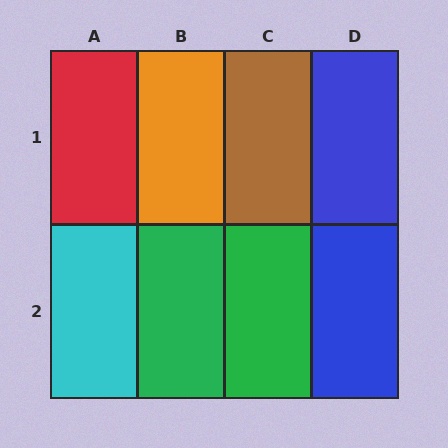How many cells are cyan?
1 cell is cyan.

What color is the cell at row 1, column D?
Blue.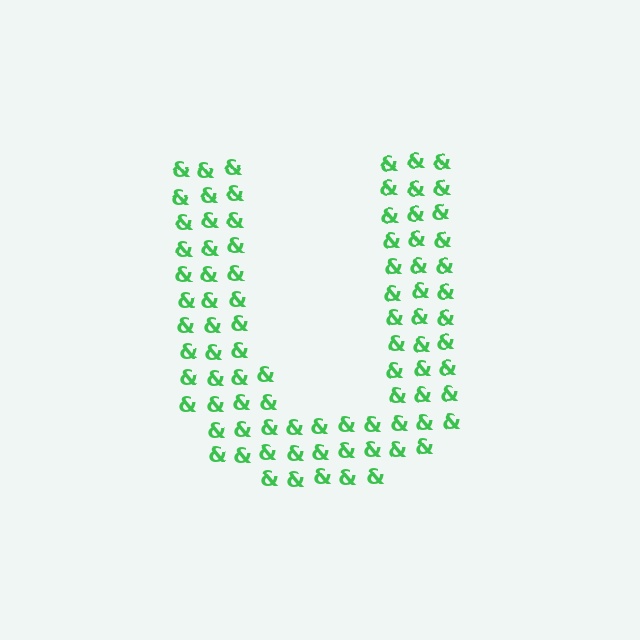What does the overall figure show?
The overall figure shows the letter U.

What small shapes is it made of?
It is made of small ampersands.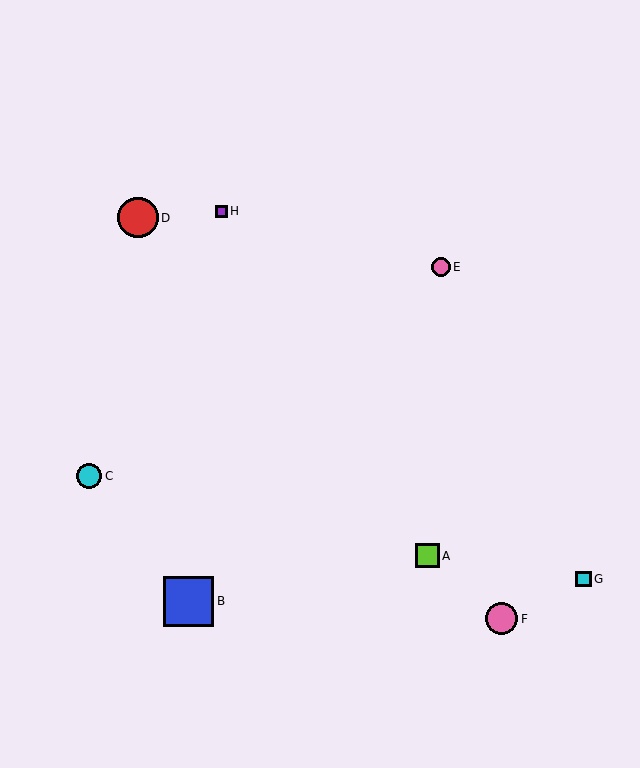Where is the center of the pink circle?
The center of the pink circle is at (502, 619).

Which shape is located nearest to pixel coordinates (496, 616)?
The pink circle (labeled F) at (502, 619) is nearest to that location.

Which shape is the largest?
The blue square (labeled B) is the largest.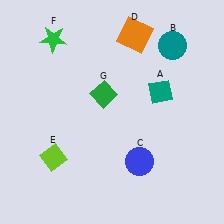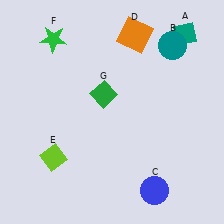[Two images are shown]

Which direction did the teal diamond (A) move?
The teal diamond (A) moved up.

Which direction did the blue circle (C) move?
The blue circle (C) moved down.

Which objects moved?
The objects that moved are: the teal diamond (A), the blue circle (C).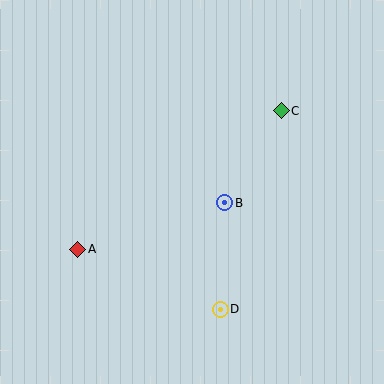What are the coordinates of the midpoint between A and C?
The midpoint between A and C is at (179, 180).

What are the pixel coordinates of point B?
Point B is at (225, 203).